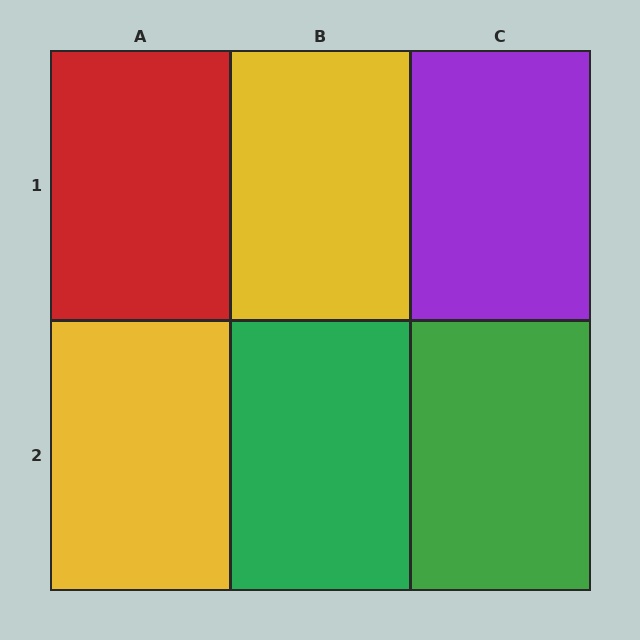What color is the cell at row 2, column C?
Green.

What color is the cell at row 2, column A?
Yellow.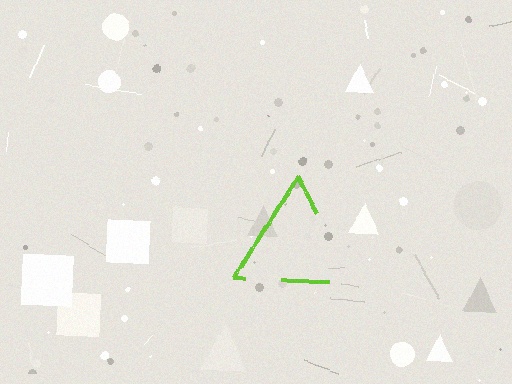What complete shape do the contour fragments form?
The contour fragments form a triangle.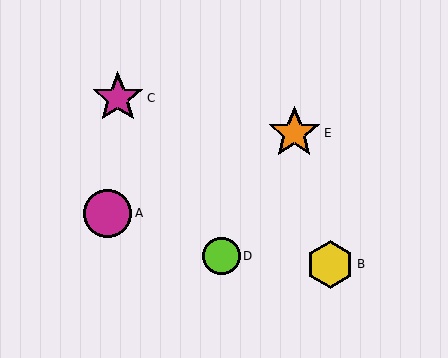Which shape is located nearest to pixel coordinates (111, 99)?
The magenta star (labeled C) at (118, 98) is nearest to that location.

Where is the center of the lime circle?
The center of the lime circle is at (221, 256).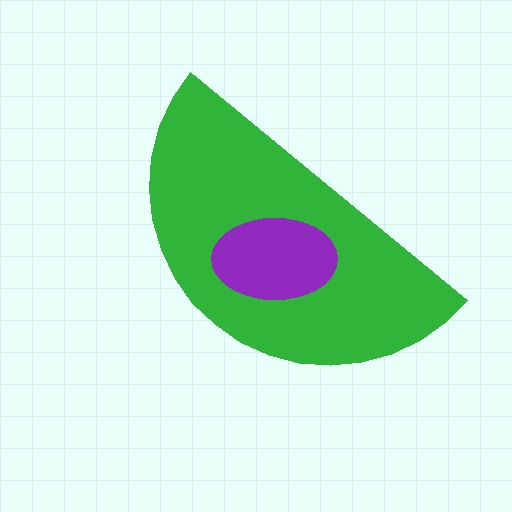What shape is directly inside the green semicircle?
The purple ellipse.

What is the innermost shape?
The purple ellipse.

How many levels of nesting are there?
2.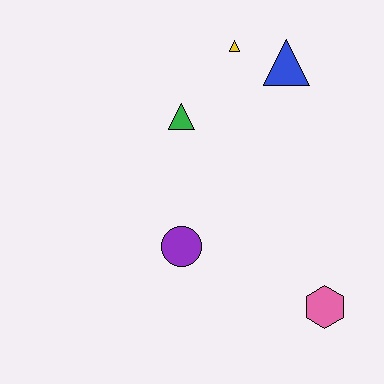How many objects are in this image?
There are 5 objects.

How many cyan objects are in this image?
There are no cyan objects.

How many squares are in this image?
There are no squares.